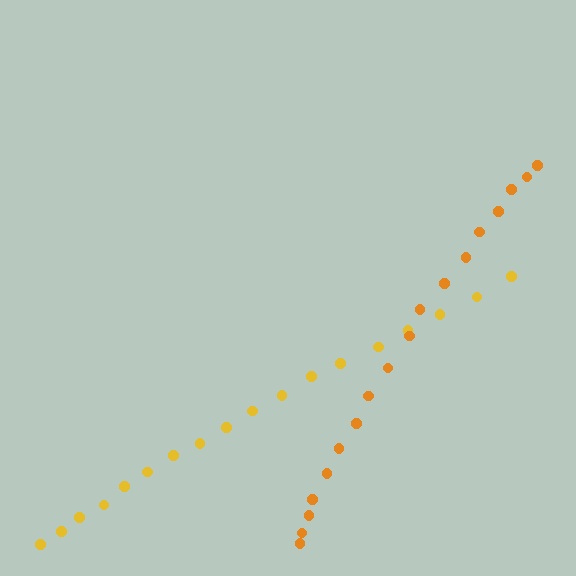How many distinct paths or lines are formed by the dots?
There are 2 distinct paths.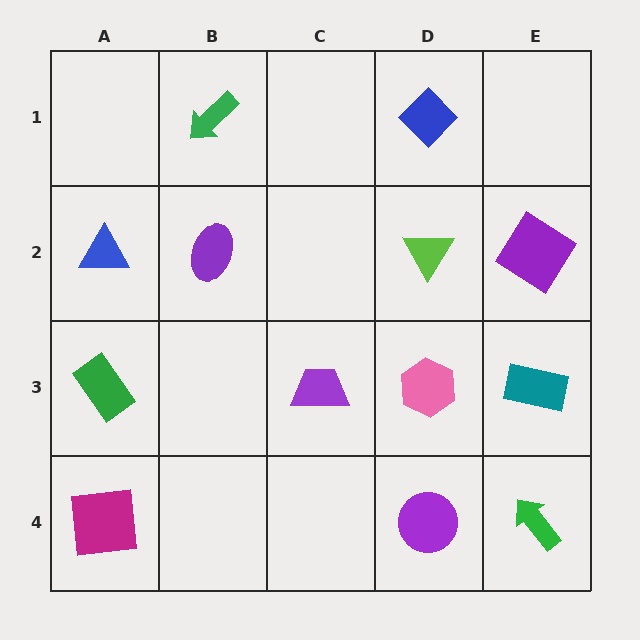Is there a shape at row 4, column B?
No, that cell is empty.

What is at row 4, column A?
A magenta square.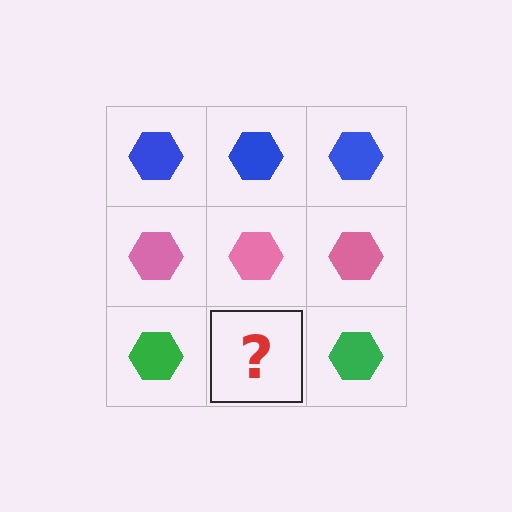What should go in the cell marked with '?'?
The missing cell should contain a green hexagon.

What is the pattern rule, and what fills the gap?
The rule is that each row has a consistent color. The gap should be filled with a green hexagon.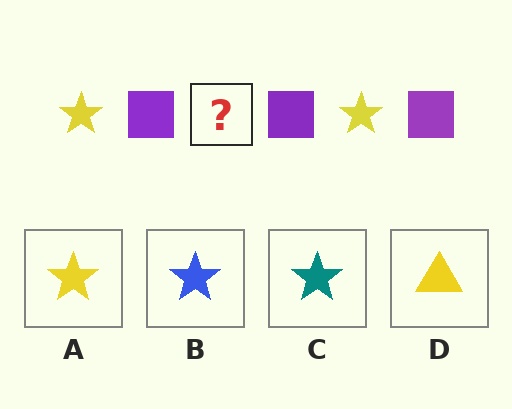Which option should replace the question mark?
Option A.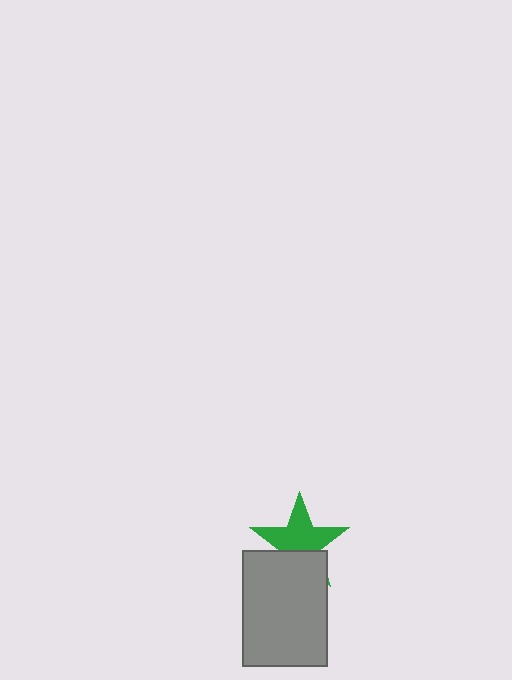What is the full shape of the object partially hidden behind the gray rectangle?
The partially hidden object is a green star.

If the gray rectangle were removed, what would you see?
You would see the complete green star.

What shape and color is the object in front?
The object in front is a gray rectangle.